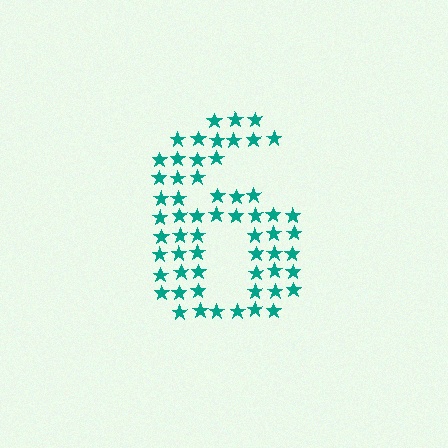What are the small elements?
The small elements are stars.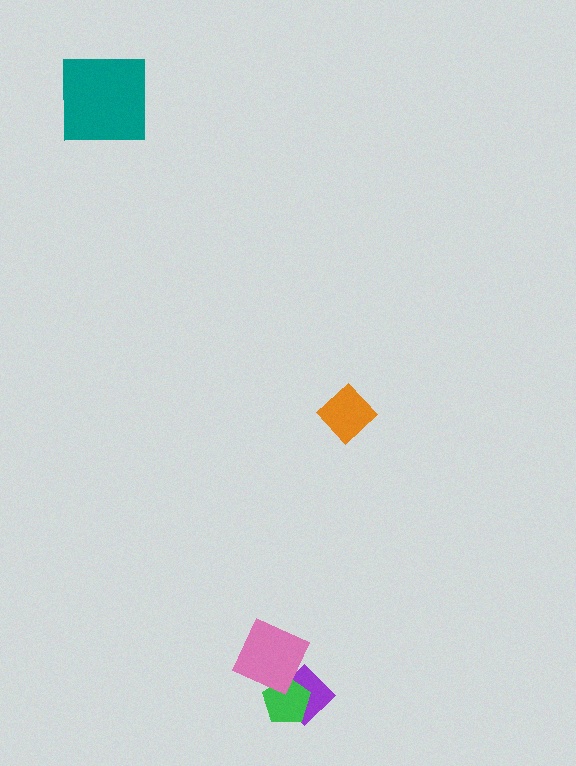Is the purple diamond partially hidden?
Yes, it is partially covered by another shape.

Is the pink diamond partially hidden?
No, no other shape covers it.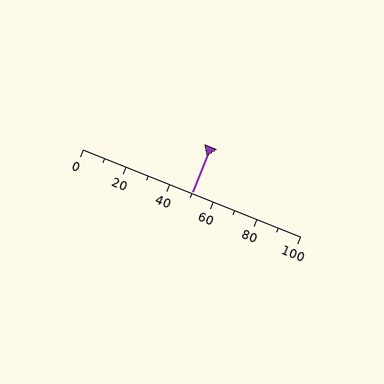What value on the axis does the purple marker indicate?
The marker indicates approximately 50.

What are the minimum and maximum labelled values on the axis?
The axis runs from 0 to 100.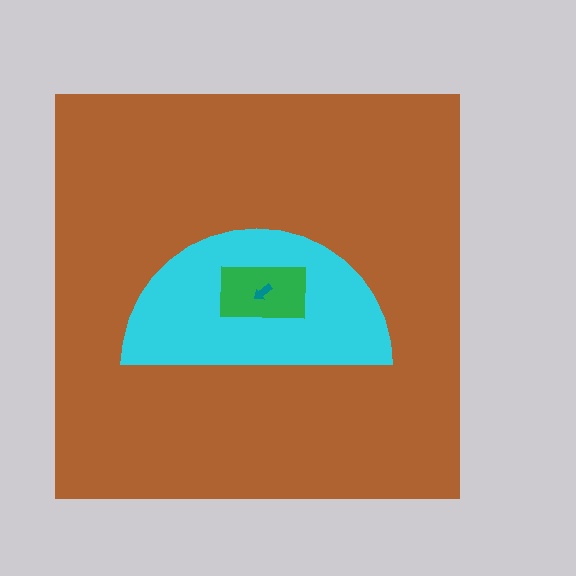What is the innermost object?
The teal arrow.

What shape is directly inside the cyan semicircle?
The green rectangle.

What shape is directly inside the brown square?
The cyan semicircle.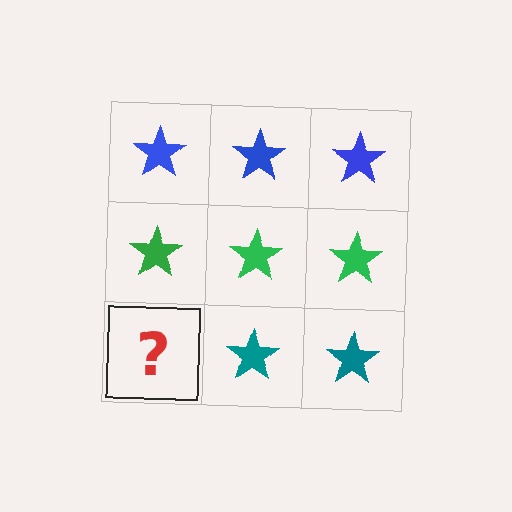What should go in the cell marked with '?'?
The missing cell should contain a teal star.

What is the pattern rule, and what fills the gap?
The rule is that each row has a consistent color. The gap should be filled with a teal star.